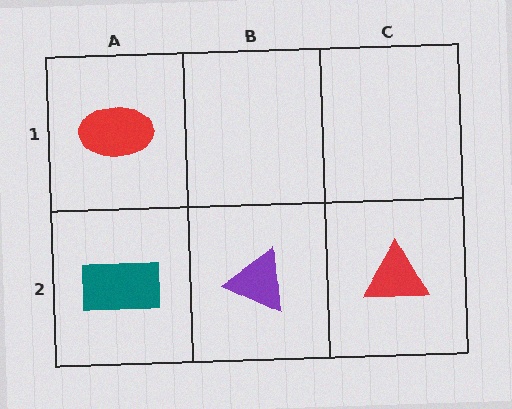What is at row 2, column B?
A purple triangle.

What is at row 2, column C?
A red triangle.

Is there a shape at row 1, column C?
No, that cell is empty.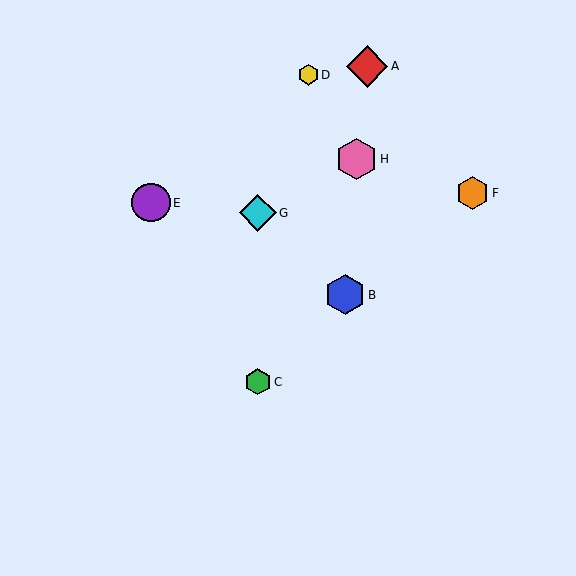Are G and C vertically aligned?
Yes, both are at x≈258.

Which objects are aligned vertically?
Objects C, G are aligned vertically.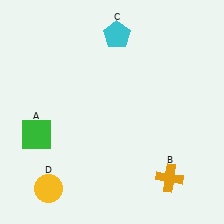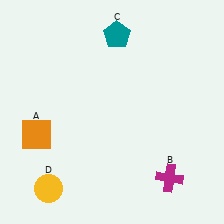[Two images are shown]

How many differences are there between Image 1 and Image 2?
There are 3 differences between the two images.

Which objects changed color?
A changed from green to orange. B changed from orange to magenta. C changed from cyan to teal.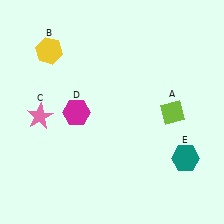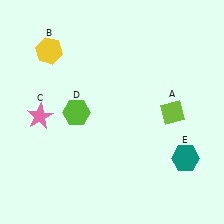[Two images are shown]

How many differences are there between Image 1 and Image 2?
There is 1 difference between the two images.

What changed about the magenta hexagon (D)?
In Image 1, D is magenta. In Image 2, it changed to lime.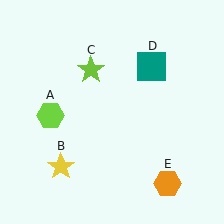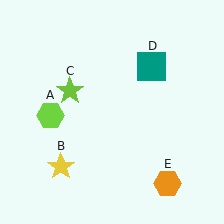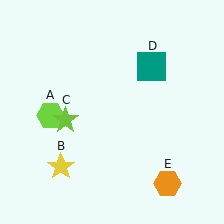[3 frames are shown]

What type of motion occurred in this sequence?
The lime star (object C) rotated counterclockwise around the center of the scene.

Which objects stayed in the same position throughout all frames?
Lime hexagon (object A) and yellow star (object B) and teal square (object D) and orange hexagon (object E) remained stationary.